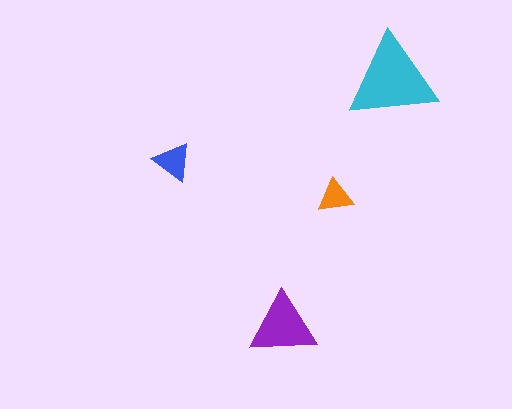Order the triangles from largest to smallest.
the cyan one, the purple one, the blue one, the orange one.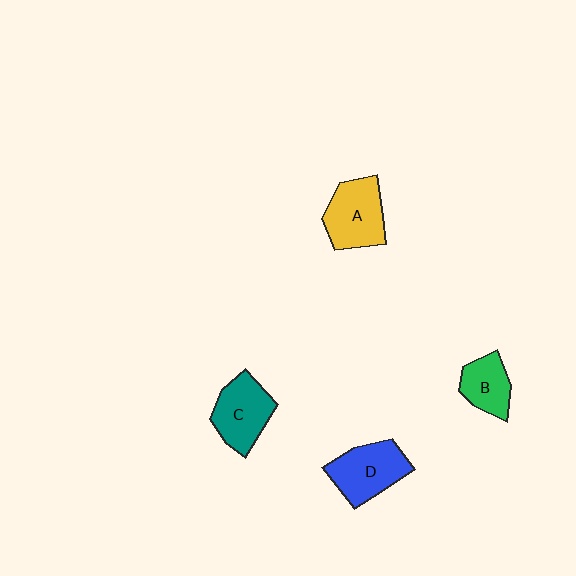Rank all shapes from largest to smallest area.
From largest to smallest: A (yellow), D (blue), C (teal), B (green).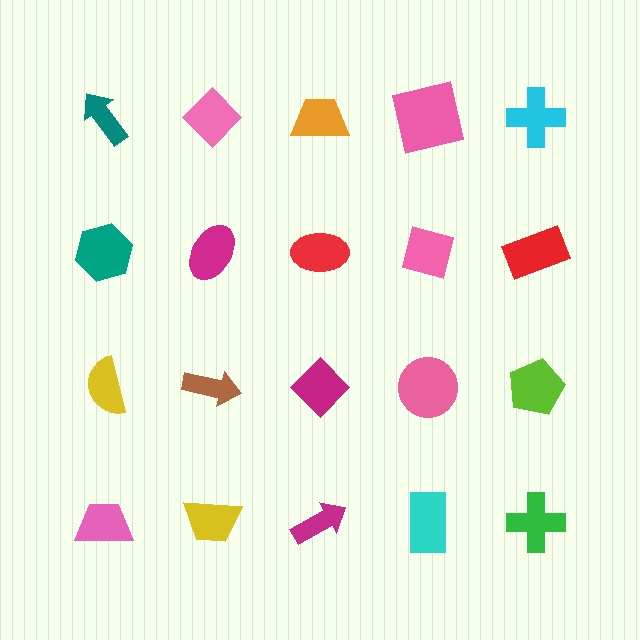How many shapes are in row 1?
5 shapes.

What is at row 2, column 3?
A red ellipse.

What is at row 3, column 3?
A magenta diamond.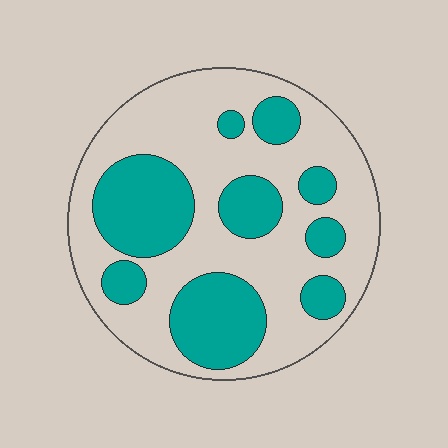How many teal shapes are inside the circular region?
9.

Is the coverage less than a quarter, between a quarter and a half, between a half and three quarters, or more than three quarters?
Between a quarter and a half.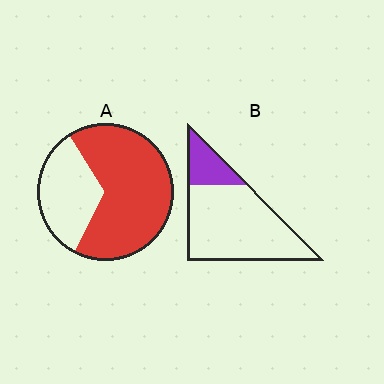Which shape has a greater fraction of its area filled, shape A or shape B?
Shape A.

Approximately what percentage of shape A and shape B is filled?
A is approximately 65% and B is approximately 20%.